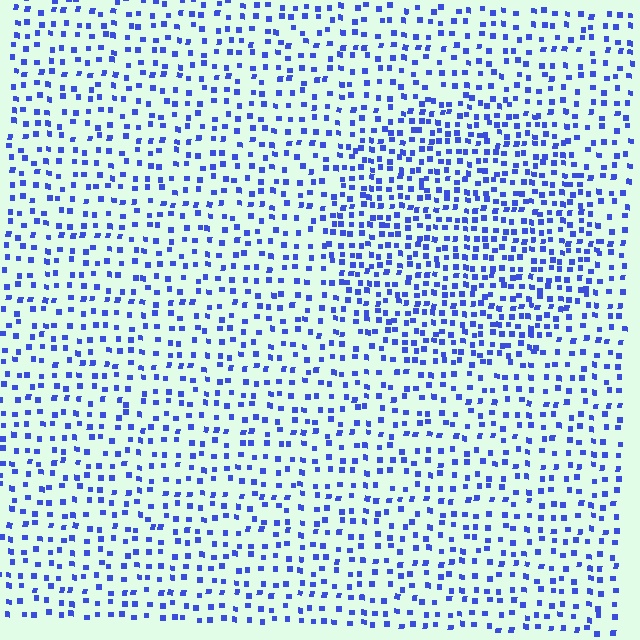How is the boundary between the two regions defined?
The boundary is defined by a change in element density (approximately 1.7x ratio). All elements are the same color, size, and shape.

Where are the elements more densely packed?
The elements are more densely packed inside the circle boundary.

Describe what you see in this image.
The image contains small blue elements arranged at two different densities. A circle-shaped region is visible where the elements are more densely packed than the surrounding area.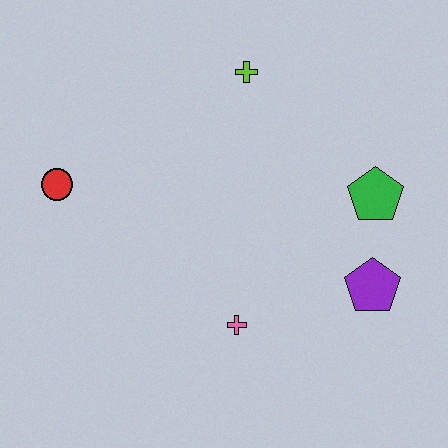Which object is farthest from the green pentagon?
The red circle is farthest from the green pentagon.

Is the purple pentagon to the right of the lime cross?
Yes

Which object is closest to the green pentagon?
The purple pentagon is closest to the green pentagon.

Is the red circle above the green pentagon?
Yes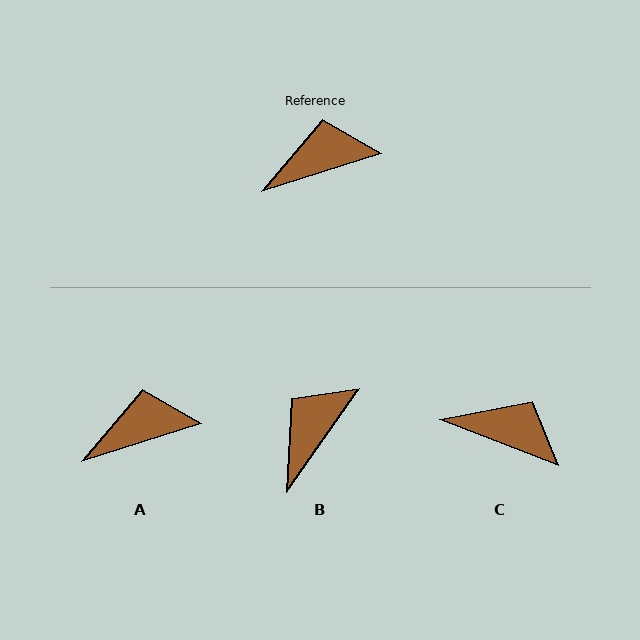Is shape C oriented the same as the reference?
No, it is off by about 38 degrees.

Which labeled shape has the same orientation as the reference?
A.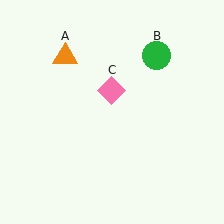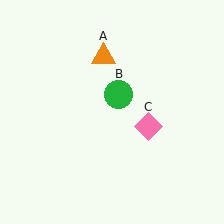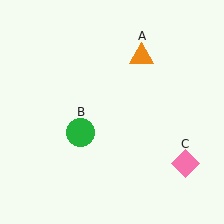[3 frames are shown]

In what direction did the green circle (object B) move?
The green circle (object B) moved down and to the left.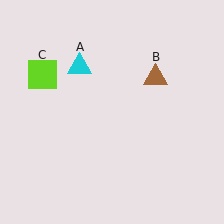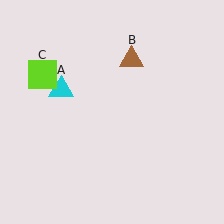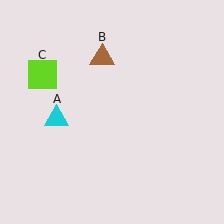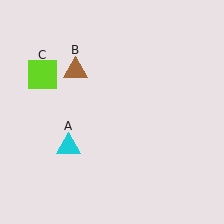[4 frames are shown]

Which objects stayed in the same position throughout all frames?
Lime square (object C) remained stationary.